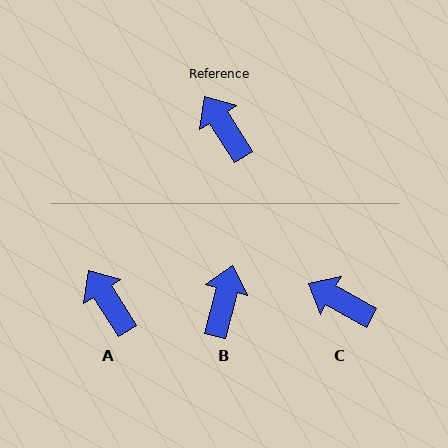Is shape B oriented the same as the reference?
No, it is off by about 46 degrees.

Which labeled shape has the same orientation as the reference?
A.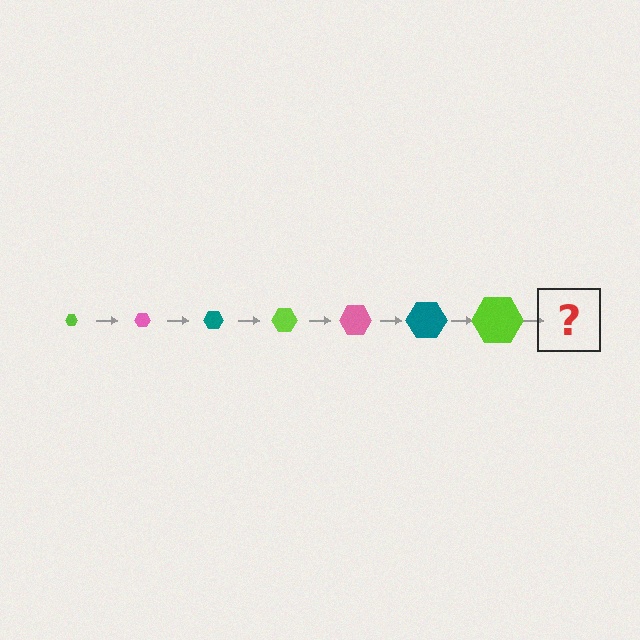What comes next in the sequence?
The next element should be a pink hexagon, larger than the previous one.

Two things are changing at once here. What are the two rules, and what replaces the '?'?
The two rules are that the hexagon grows larger each step and the color cycles through lime, pink, and teal. The '?' should be a pink hexagon, larger than the previous one.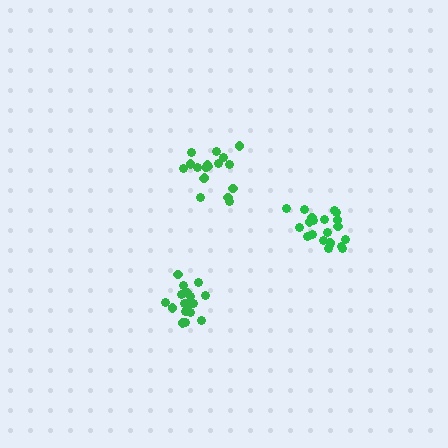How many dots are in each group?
Group 1: 18 dots, Group 2: 18 dots, Group 3: 21 dots (57 total).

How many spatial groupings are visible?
There are 3 spatial groupings.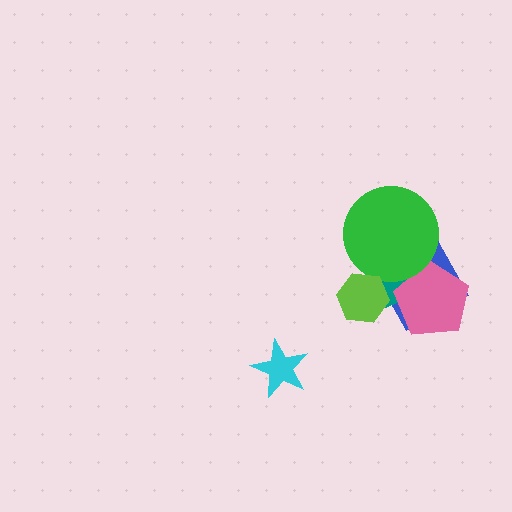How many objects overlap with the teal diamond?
4 objects overlap with the teal diamond.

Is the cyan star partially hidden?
No, no other shape covers it.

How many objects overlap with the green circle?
3 objects overlap with the green circle.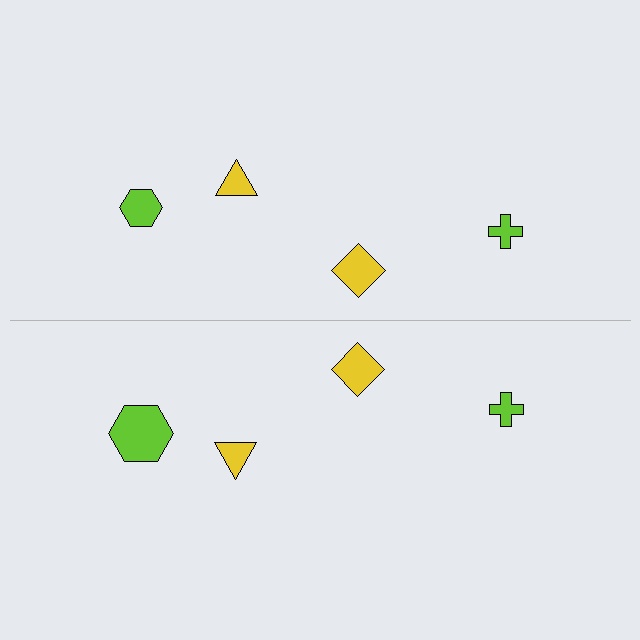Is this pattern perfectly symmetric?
No, the pattern is not perfectly symmetric. The lime hexagon on the bottom side has a different size than its mirror counterpart.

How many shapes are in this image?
There are 8 shapes in this image.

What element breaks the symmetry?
The lime hexagon on the bottom side has a different size than its mirror counterpart.